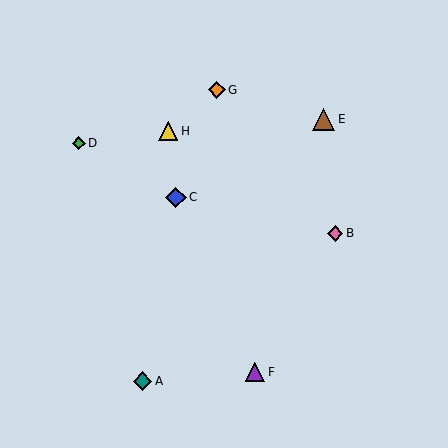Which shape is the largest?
The brown triangle (labeled E) is the largest.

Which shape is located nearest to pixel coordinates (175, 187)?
The blue diamond (labeled C) at (176, 197) is nearest to that location.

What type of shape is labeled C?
Shape C is a blue diamond.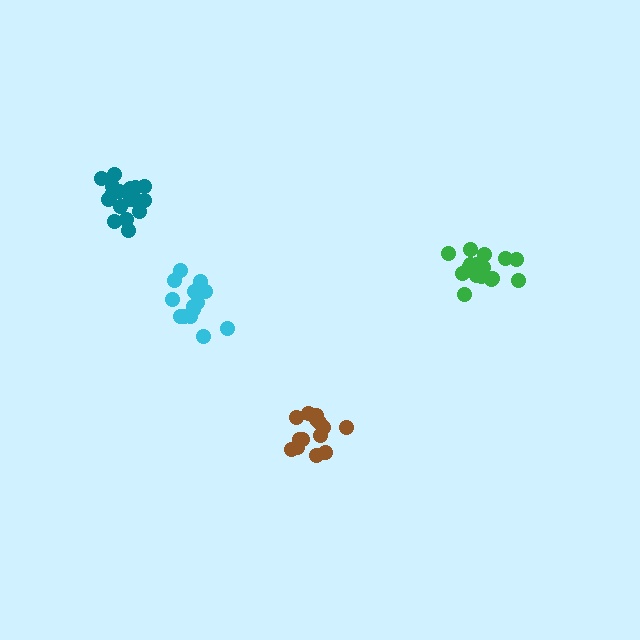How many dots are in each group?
Group 1: 16 dots, Group 2: 14 dots, Group 3: 16 dots, Group 4: 18 dots (64 total).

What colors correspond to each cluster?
The clusters are colored: green, brown, cyan, teal.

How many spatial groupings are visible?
There are 4 spatial groupings.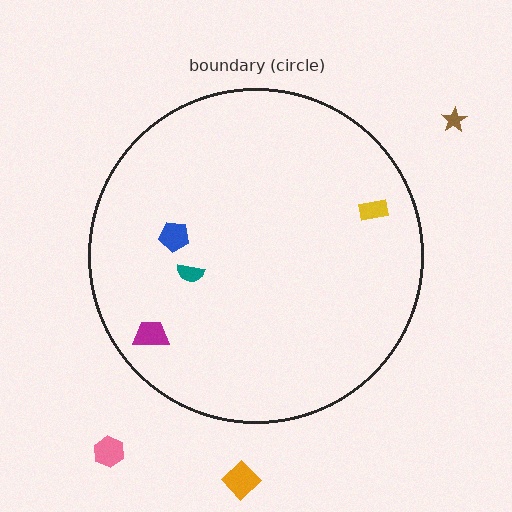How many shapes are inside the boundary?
4 inside, 3 outside.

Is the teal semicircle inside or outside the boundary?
Inside.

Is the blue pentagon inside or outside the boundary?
Inside.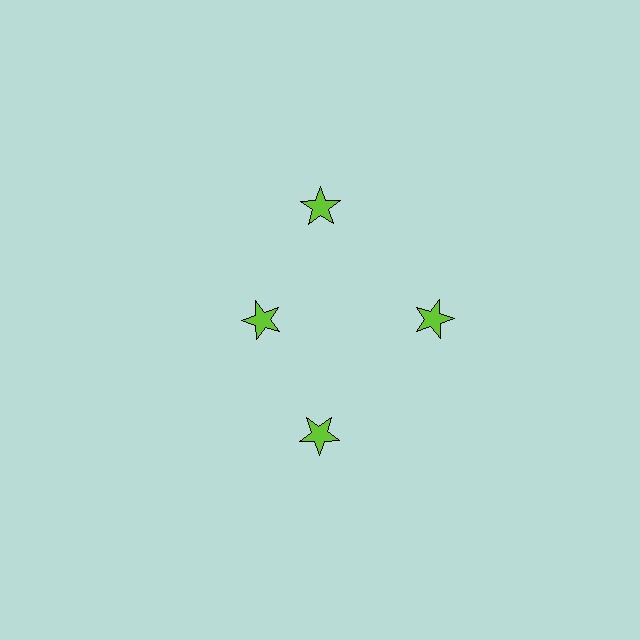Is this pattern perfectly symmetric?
No. The 4 lime stars are arranged in a ring, but one element near the 9 o'clock position is pulled inward toward the center, breaking the 4-fold rotational symmetry.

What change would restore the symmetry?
The symmetry would be restored by moving it outward, back onto the ring so that all 4 stars sit at equal angles and equal distance from the center.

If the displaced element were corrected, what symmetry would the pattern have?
It would have 4-fold rotational symmetry — the pattern would map onto itself every 90 degrees.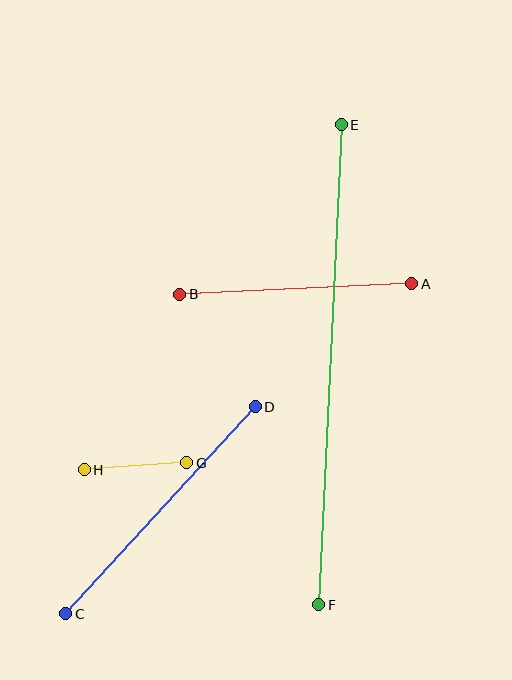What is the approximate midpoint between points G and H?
The midpoint is at approximately (136, 466) pixels.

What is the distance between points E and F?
The distance is approximately 481 pixels.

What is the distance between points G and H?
The distance is approximately 103 pixels.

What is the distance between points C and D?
The distance is approximately 281 pixels.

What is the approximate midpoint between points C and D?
The midpoint is at approximately (161, 510) pixels.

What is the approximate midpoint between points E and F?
The midpoint is at approximately (330, 365) pixels.